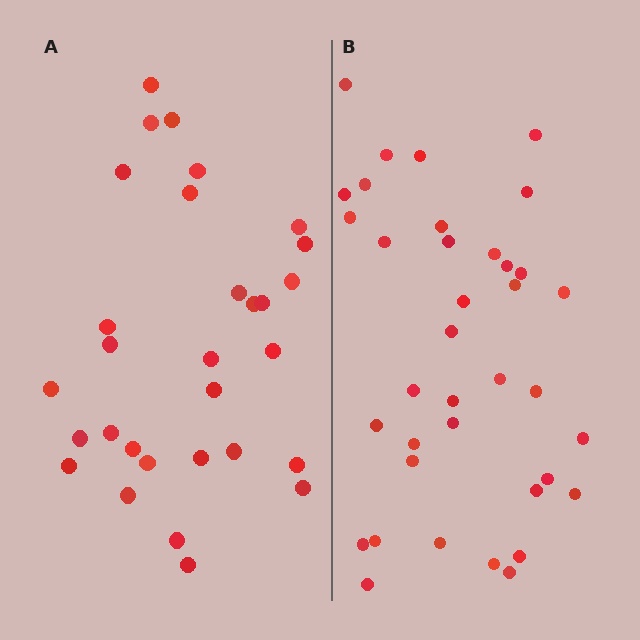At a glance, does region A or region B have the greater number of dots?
Region B (the right region) has more dots.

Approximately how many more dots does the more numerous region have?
Region B has roughly 8 or so more dots than region A.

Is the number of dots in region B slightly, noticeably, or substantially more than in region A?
Region B has only slightly more — the two regions are fairly close. The ratio is roughly 1.2 to 1.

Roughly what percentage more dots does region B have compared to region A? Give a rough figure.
About 25% more.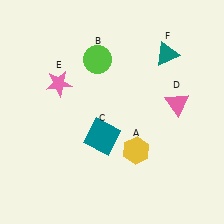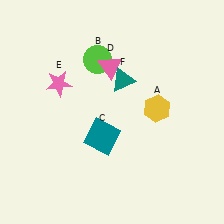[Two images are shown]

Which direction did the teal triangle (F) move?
The teal triangle (F) moved left.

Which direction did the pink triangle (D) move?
The pink triangle (D) moved left.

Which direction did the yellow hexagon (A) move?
The yellow hexagon (A) moved up.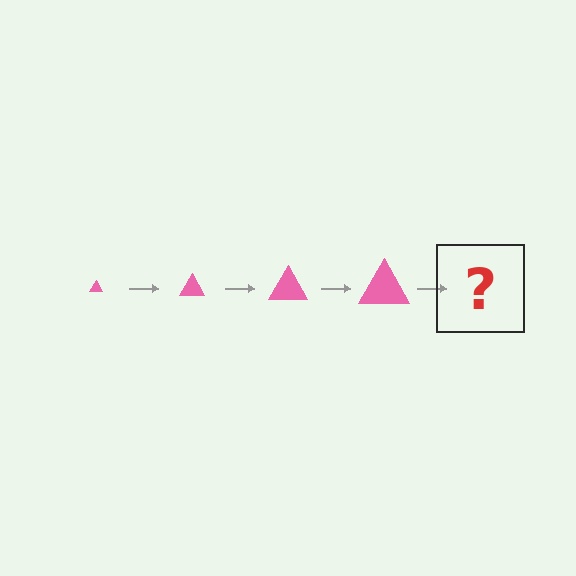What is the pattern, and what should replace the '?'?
The pattern is that the triangle gets progressively larger each step. The '?' should be a pink triangle, larger than the previous one.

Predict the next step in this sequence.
The next step is a pink triangle, larger than the previous one.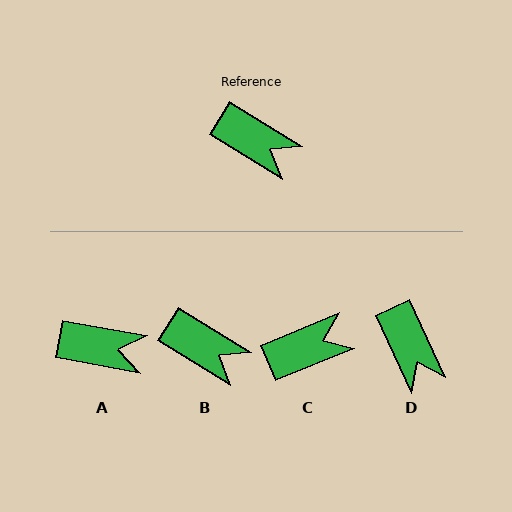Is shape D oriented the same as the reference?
No, it is off by about 34 degrees.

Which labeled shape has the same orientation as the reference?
B.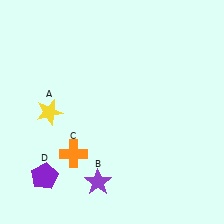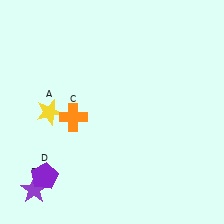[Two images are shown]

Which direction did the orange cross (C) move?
The orange cross (C) moved up.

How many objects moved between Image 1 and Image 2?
2 objects moved between the two images.